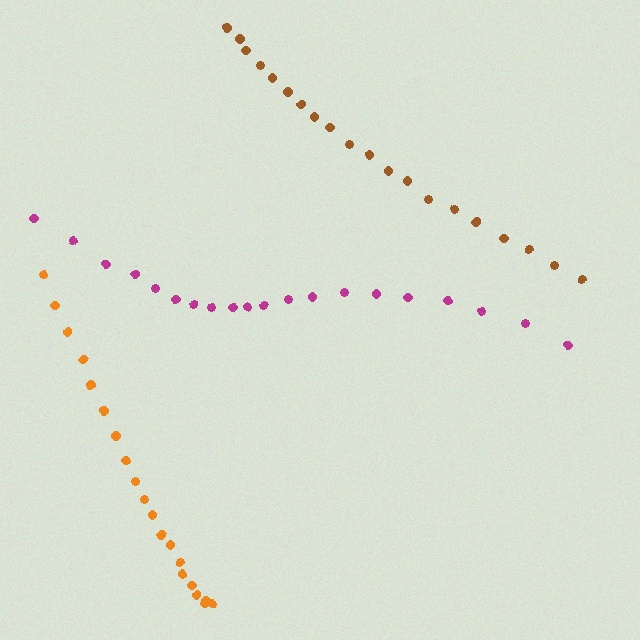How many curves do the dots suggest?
There are 3 distinct paths.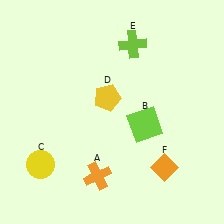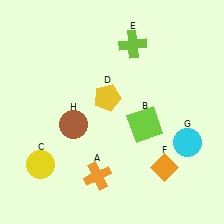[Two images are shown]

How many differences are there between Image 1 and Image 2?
There are 2 differences between the two images.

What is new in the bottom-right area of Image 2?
A cyan circle (G) was added in the bottom-right area of Image 2.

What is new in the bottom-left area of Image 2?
A brown circle (H) was added in the bottom-left area of Image 2.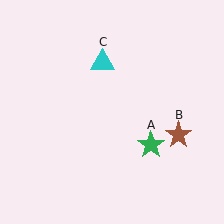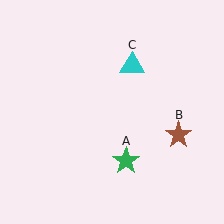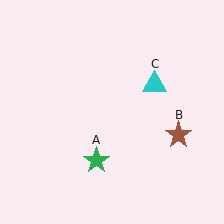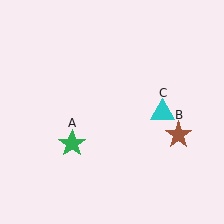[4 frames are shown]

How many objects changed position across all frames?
2 objects changed position: green star (object A), cyan triangle (object C).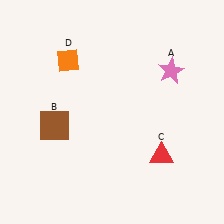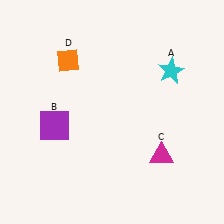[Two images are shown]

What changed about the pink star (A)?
In Image 1, A is pink. In Image 2, it changed to cyan.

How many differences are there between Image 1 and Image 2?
There are 3 differences between the two images.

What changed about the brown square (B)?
In Image 1, B is brown. In Image 2, it changed to purple.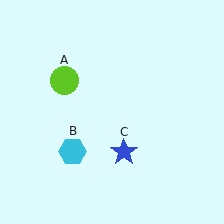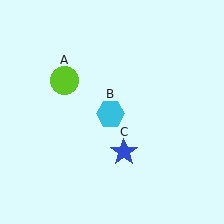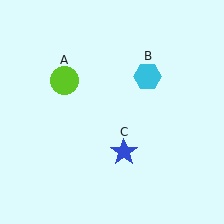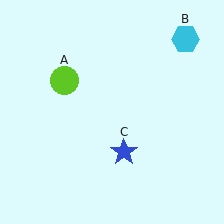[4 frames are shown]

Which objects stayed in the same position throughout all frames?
Lime circle (object A) and blue star (object C) remained stationary.